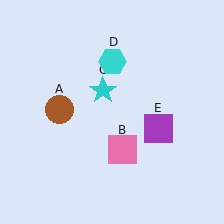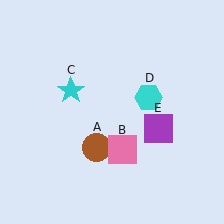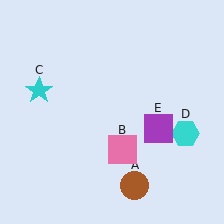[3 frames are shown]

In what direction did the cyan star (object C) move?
The cyan star (object C) moved left.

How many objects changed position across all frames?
3 objects changed position: brown circle (object A), cyan star (object C), cyan hexagon (object D).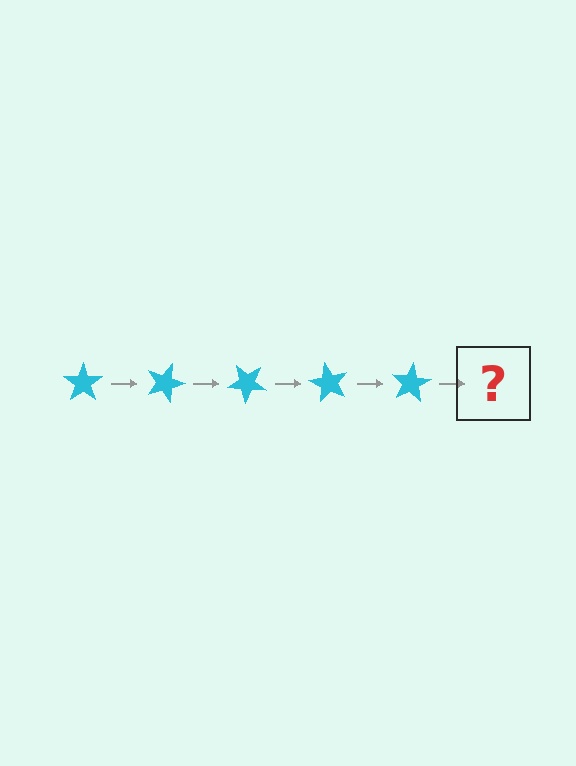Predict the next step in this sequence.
The next step is a cyan star rotated 100 degrees.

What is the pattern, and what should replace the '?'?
The pattern is that the star rotates 20 degrees each step. The '?' should be a cyan star rotated 100 degrees.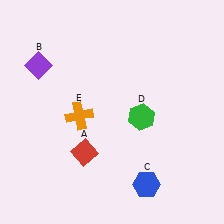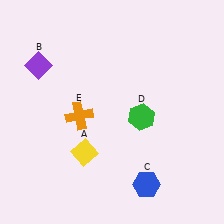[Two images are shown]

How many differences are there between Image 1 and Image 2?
There is 1 difference between the two images.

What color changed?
The diamond (A) changed from red in Image 1 to yellow in Image 2.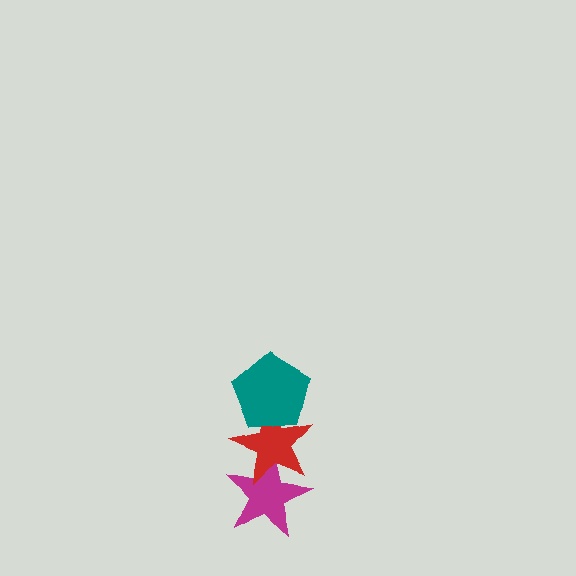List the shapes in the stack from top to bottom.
From top to bottom: the teal pentagon, the red star, the magenta star.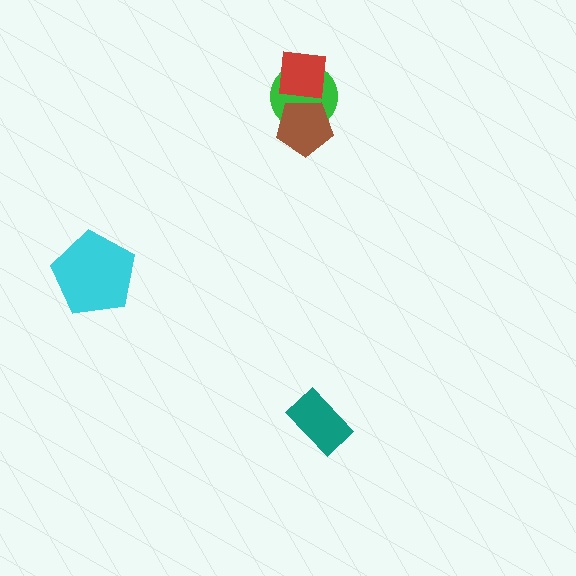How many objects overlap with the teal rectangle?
0 objects overlap with the teal rectangle.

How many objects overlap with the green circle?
2 objects overlap with the green circle.